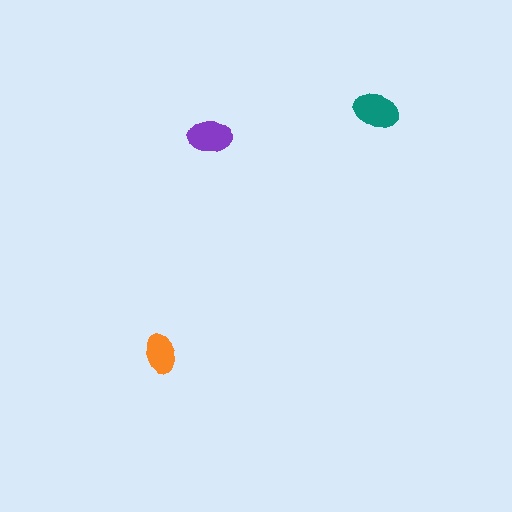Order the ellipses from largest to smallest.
the teal one, the purple one, the orange one.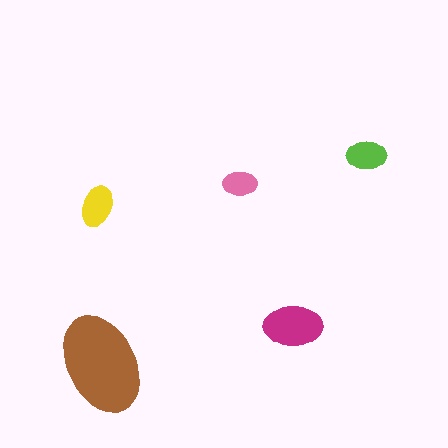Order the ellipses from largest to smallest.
the brown one, the magenta one, the yellow one, the lime one, the pink one.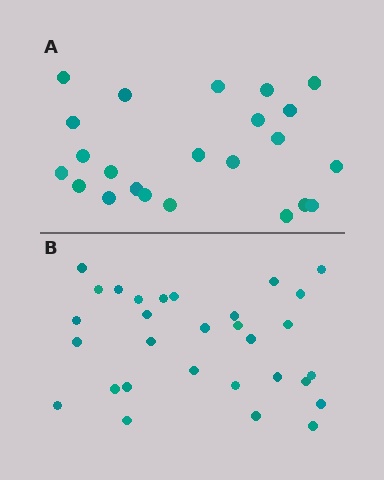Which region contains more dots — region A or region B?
Region B (the bottom region) has more dots.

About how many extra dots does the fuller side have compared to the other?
Region B has roughly 8 or so more dots than region A.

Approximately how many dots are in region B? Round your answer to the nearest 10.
About 30 dots.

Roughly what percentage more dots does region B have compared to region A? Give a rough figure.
About 30% more.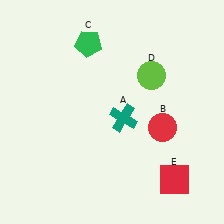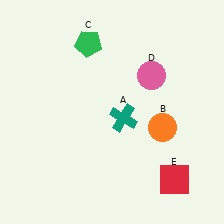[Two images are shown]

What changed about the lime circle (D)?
In Image 1, D is lime. In Image 2, it changed to pink.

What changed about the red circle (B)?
In Image 1, B is red. In Image 2, it changed to orange.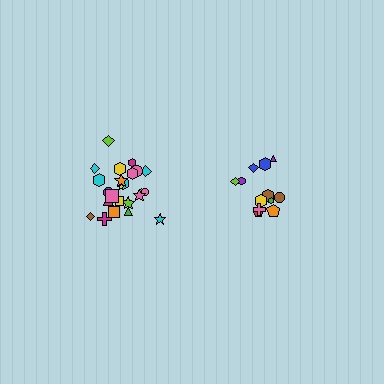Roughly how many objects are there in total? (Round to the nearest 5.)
Roughly 35 objects in total.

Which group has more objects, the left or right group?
The left group.